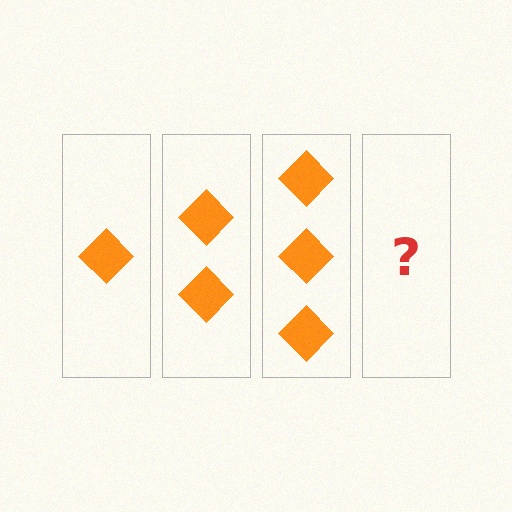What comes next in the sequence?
The next element should be 4 diamonds.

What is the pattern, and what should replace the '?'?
The pattern is that each step adds one more diamond. The '?' should be 4 diamonds.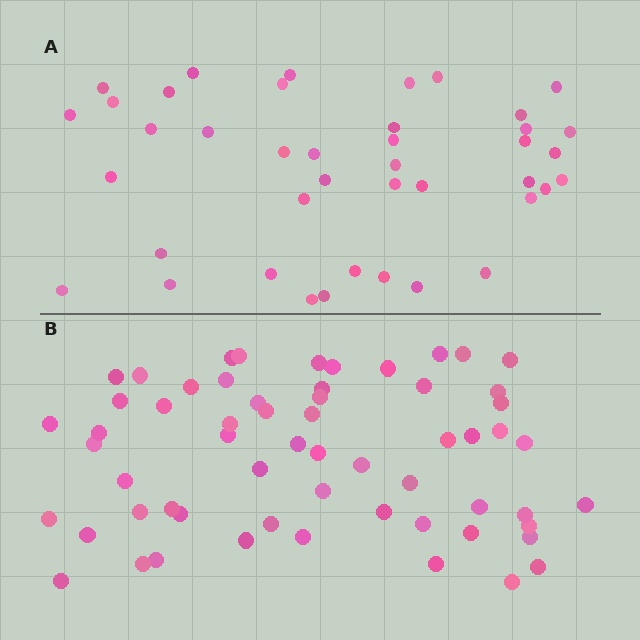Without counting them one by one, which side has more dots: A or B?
Region B (the bottom region) has more dots.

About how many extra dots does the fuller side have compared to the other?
Region B has approximately 20 more dots than region A.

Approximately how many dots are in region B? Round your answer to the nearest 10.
About 60 dots.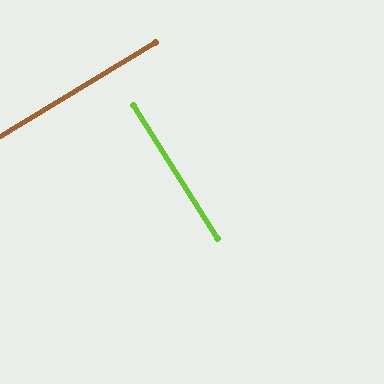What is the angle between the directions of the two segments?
Approximately 89 degrees.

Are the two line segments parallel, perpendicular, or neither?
Perpendicular — they meet at approximately 89°.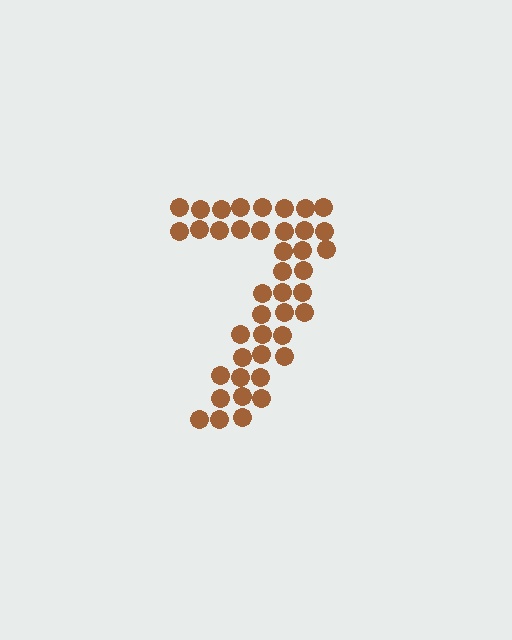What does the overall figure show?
The overall figure shows the digit 7.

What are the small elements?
The small elements are circles.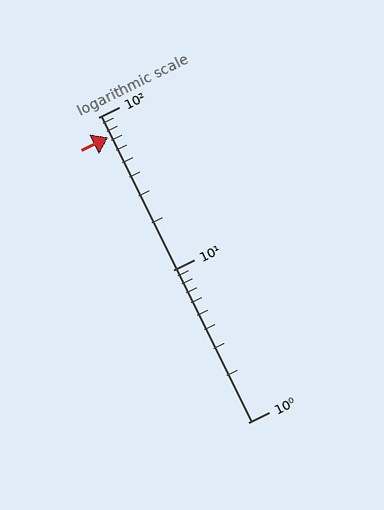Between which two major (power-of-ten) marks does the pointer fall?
The pointer is between 10 and 100.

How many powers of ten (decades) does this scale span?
The scale spans 2 decades, from 1 to 100.